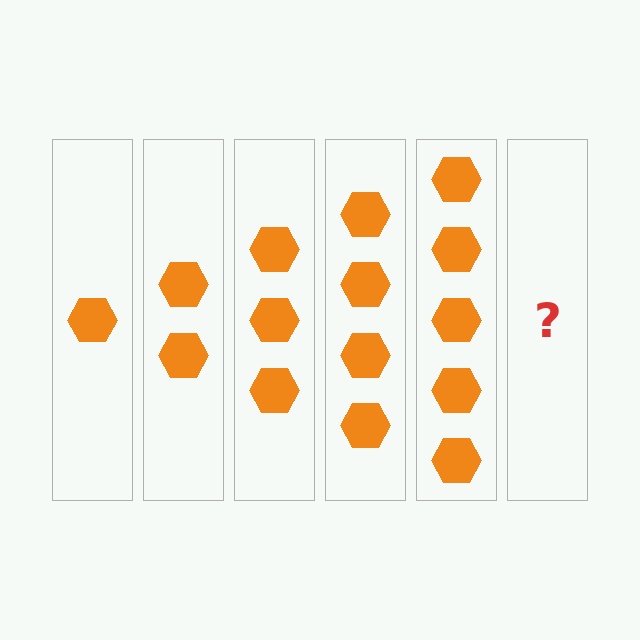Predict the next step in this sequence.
The next step is 6 hexagons.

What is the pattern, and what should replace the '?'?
The pattern is that each step adds one more hexagon. The '?' should be 6 hexagons.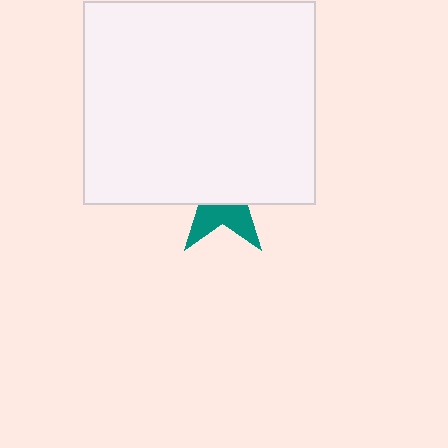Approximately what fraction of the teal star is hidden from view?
Roughly 65% of the teal star is hidden behind the white rectangle.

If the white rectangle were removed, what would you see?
You would see the complete teal star.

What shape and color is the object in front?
The object in front is a white rectangle.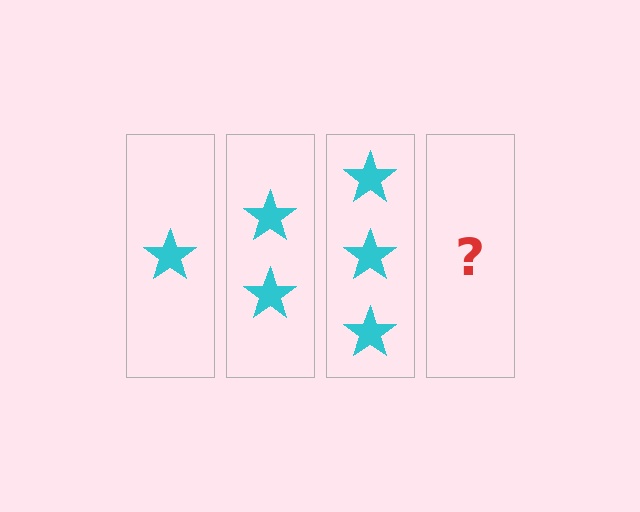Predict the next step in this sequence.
The next step is 4 stars.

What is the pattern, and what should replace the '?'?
The pattern is that each step adds one more star. The '?' should be 4 stars.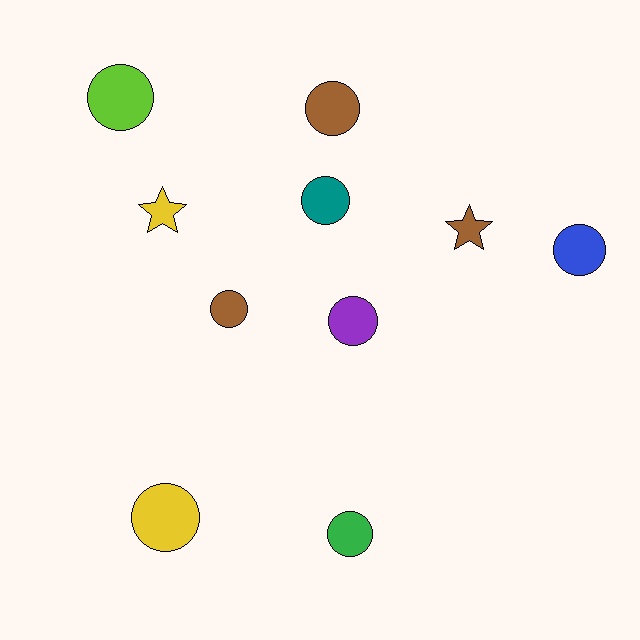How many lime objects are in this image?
There is 1 lime object.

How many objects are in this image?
There are 10 objects.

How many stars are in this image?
There are 2 stars.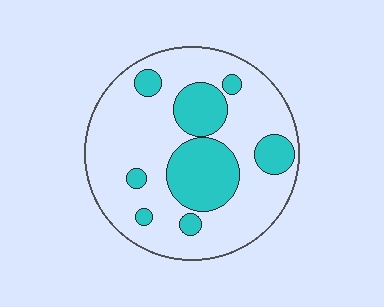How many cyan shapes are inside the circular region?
8.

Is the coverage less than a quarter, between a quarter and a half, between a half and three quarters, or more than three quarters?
Between a quarter and a half.